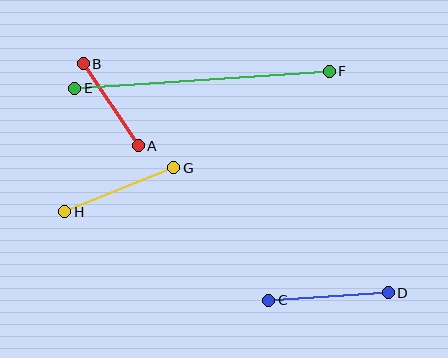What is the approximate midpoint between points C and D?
The midpoint is at approximately (328, 296) pixels.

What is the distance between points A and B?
The distance is approximately 99 pixels.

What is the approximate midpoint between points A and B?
The midpoint is at approximately (111, 105) pixels.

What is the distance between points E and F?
The distance is approximately 255 pixels.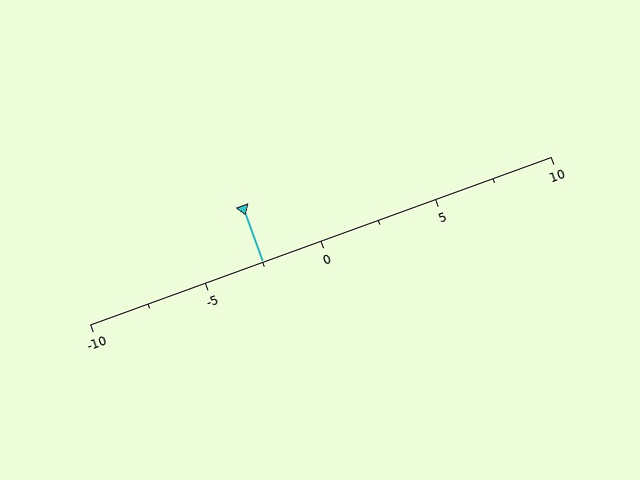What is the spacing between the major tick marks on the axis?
The major ticks are spaced 5 apart.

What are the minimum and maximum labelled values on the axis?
The axis runs from -10 to 10.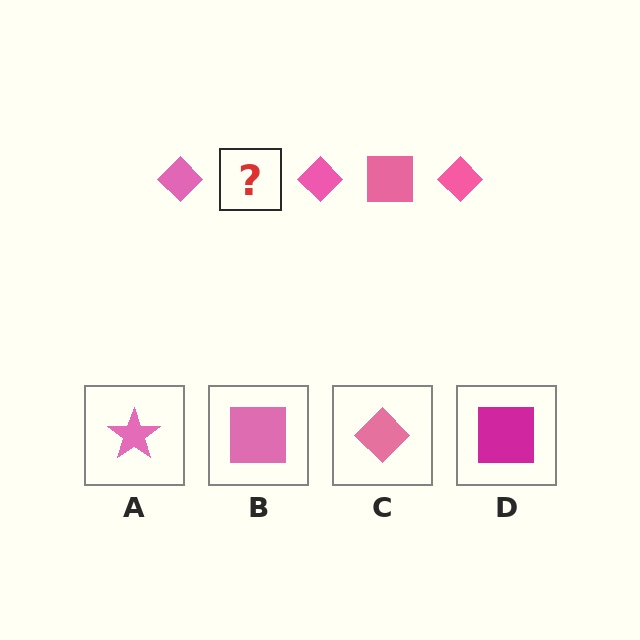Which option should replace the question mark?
Option B.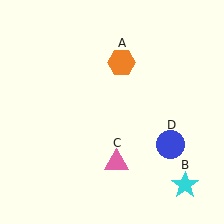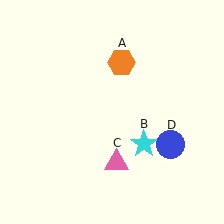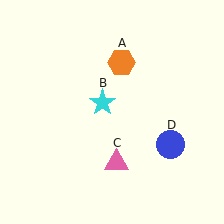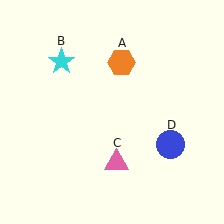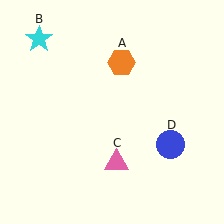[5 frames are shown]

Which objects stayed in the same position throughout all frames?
Orange hexagon (object A) and pink triangle (object C) and blue circle (object D) remained stationary.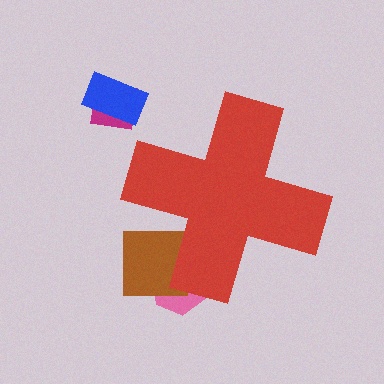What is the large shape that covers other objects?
A red cross.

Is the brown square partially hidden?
Yes, the brown square is partially hidden behind the red cross.